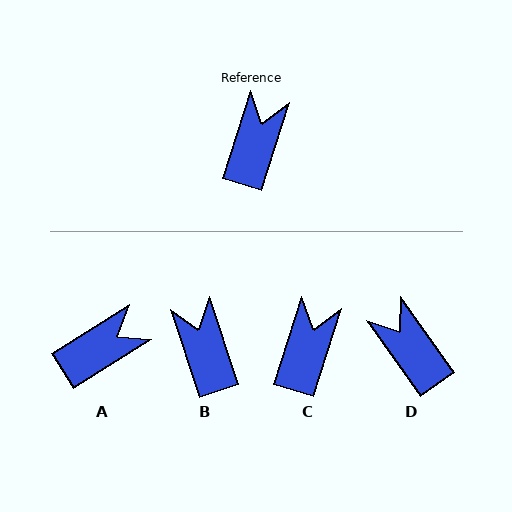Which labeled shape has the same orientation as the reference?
C.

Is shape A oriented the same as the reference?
No, it is off by about 40 degrees.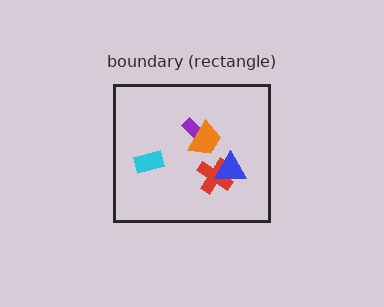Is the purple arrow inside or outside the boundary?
Inside.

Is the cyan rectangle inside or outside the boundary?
Inside.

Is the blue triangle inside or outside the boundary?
Inside.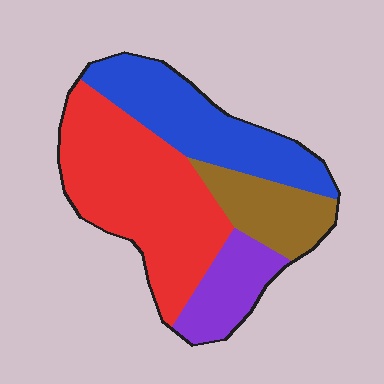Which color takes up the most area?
Red, at roughly 45%.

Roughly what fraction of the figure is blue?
Blue takes up between a sixth and a third of the figure.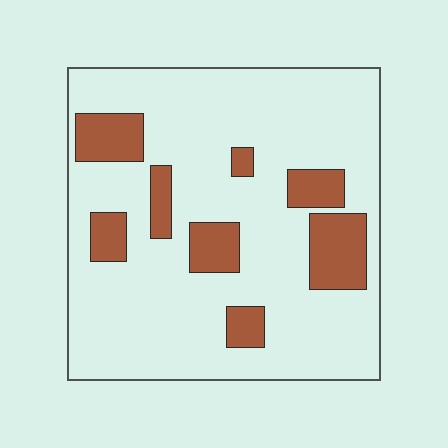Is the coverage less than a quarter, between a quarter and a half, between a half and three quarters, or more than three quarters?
Less than a quarter.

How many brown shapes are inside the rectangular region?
8.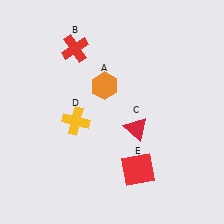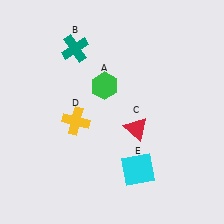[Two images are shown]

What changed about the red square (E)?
In Image 1, E is red. In Image 2, it changed to cyan.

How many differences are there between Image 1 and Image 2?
There are 3 differences between the two images.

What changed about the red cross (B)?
In Image 1, B is red. In Image 2, it changed to teal.